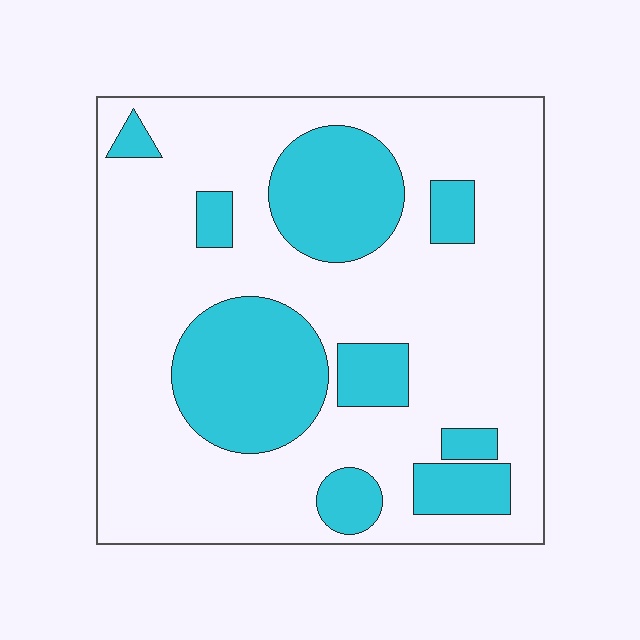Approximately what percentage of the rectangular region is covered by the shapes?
Approximately 30%.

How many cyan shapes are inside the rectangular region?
9.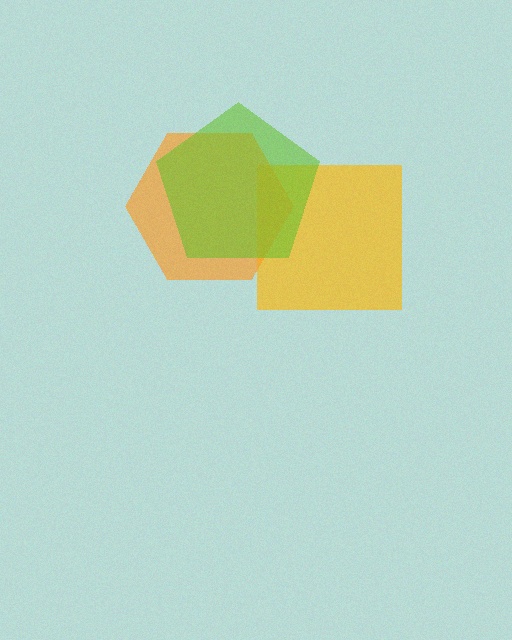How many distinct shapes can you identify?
There are 3 distinct shapes: a yellow square, an orange hexagon, a lime pentagon.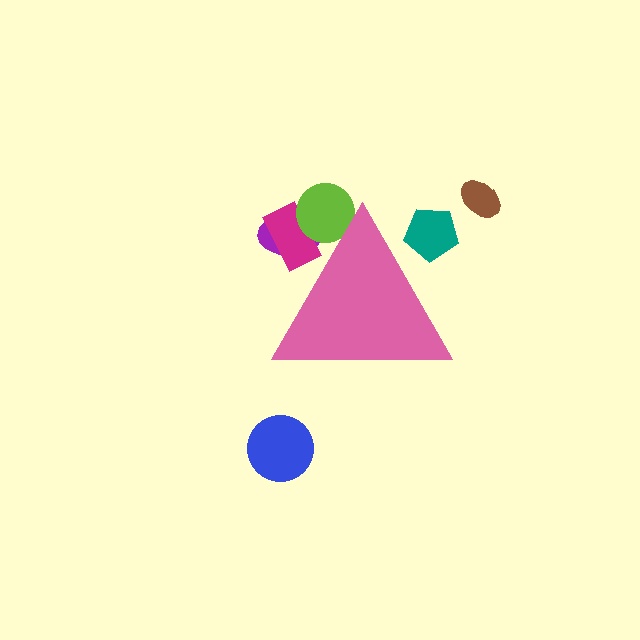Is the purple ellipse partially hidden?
Yes, the purple ellipse is partially hidden behind the pink triangle.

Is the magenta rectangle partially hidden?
Yes, the magenta rectangle is partially hidden behind the pink triangle.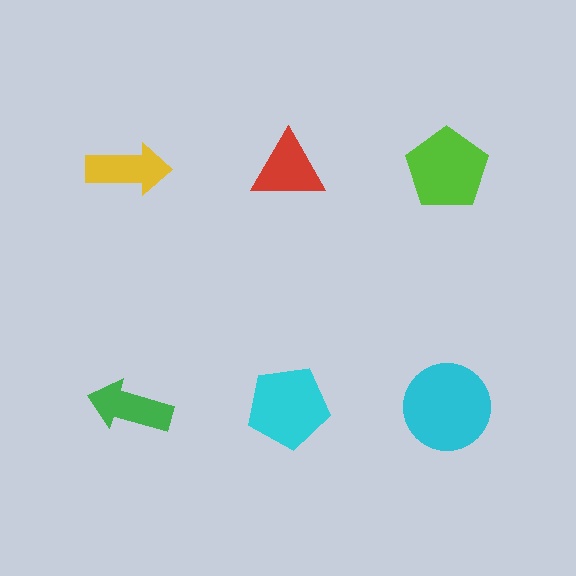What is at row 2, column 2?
A cyan pentagon.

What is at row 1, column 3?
A lime pentagon.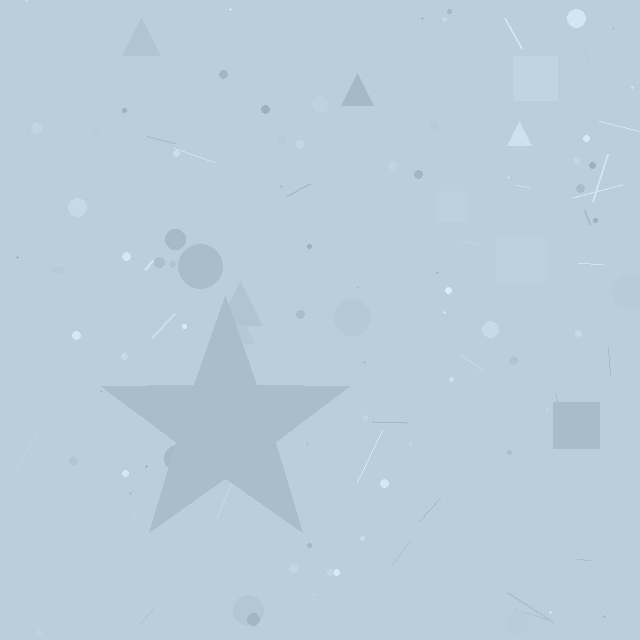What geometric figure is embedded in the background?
A star is embedded in the background.